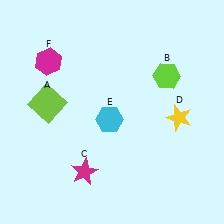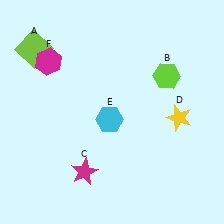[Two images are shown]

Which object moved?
The lime square (A) moved up.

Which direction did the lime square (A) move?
The lime square (A) moved up.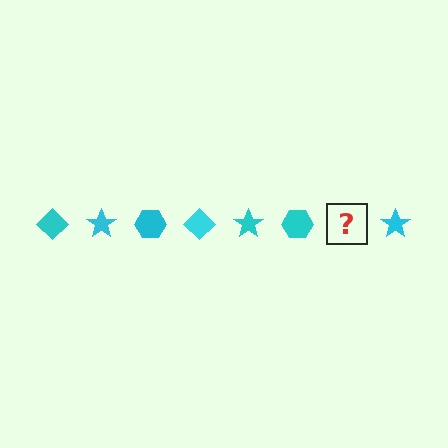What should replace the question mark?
The question mark should be replaced with a cyan diamond.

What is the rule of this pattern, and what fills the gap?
The rule is that the pattern cycles through diamond, star, hexagon shapes in cyan. The gap should be filled with a cyan diamond.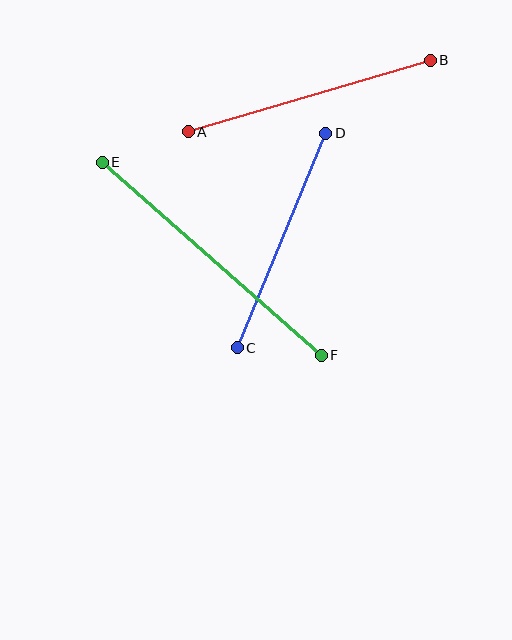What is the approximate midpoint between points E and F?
The midpoint is at approximately (212, 259) pixels.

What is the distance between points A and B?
The distance is approximately 252 pixels.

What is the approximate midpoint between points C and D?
The midpoint is at approximately (282, 240) pixels.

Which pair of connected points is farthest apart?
Points E and F are farthest apart.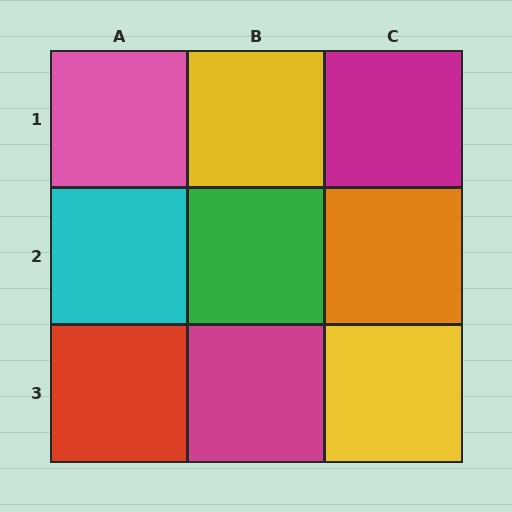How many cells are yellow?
2 cells are yellow.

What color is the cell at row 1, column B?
Yellow.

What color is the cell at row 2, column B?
Green.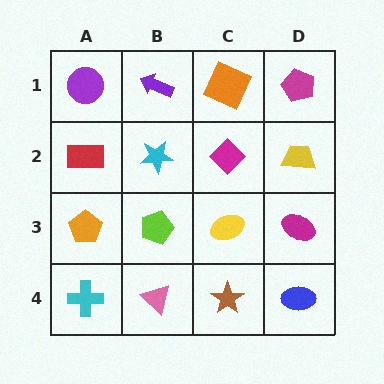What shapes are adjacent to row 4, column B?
A lime pentagon (row 3, column B), a cyan cross (row 4, column A), a brown star (row 4, column C).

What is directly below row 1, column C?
A magenta diamond.